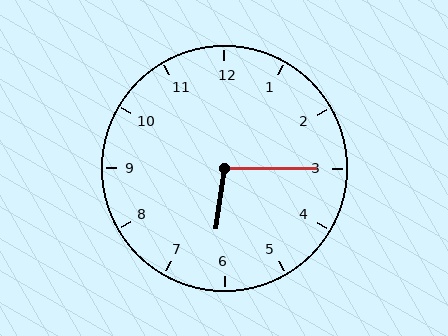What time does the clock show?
6:15.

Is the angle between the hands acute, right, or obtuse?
It is obtuse.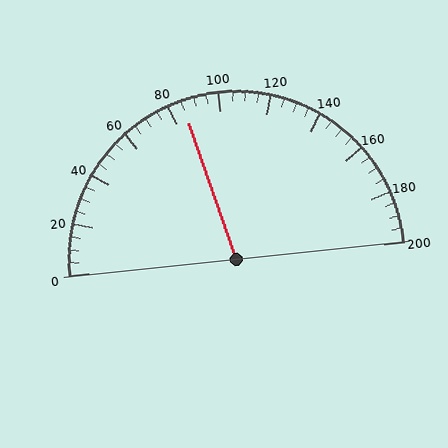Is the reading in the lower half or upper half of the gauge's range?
The reading is in the lower half of the range (0 to 200).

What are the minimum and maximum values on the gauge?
The gauge ranges from 0 to 200.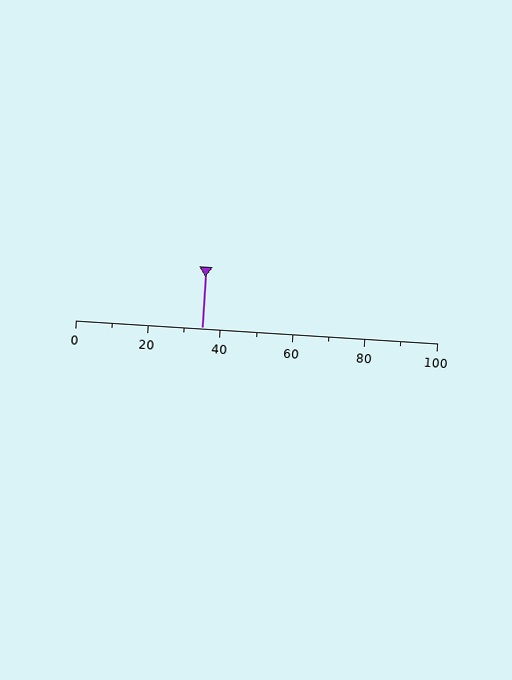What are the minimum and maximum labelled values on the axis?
The axis runs from 0 to 100.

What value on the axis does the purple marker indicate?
The marker indicates approximately 35.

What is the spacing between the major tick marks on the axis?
The major ticks are spaced 20 apart.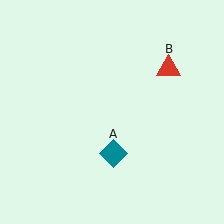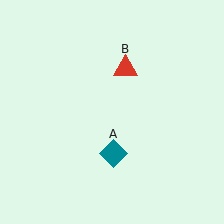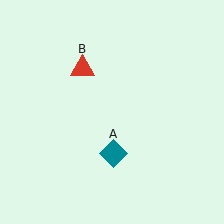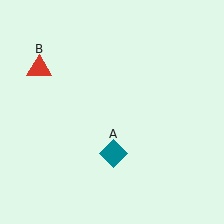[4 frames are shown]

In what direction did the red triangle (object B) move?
The red triangle (object B) moved left.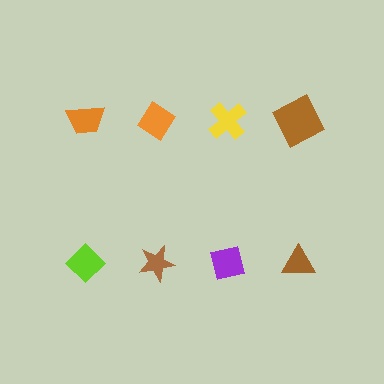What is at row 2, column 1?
A lime diamond.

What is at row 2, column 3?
A purple square.